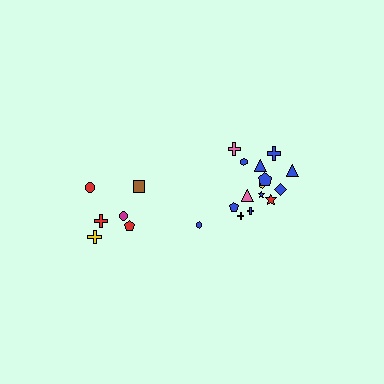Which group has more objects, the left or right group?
The right group.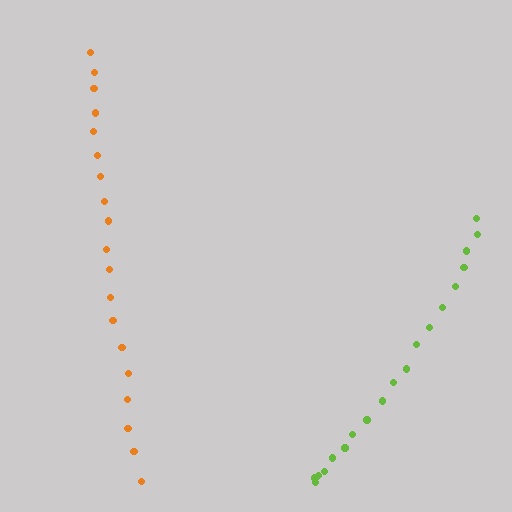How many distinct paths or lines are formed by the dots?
There are 2 distinct paths.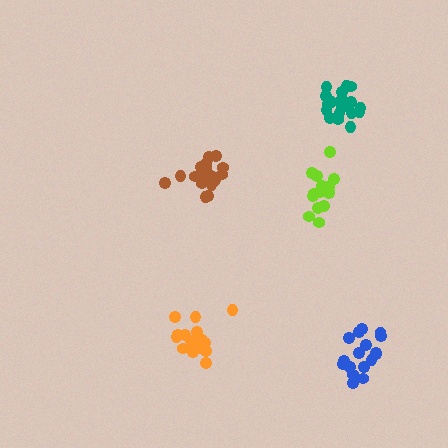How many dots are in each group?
Group 1: 19 dots, Group 2: 19 dots, Group 3: 18 dots, Group 4: 17 dots, Group 5: 18 dots (91 total).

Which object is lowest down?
The blue cluster is bottommost.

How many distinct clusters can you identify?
There are 5 distinct clusters.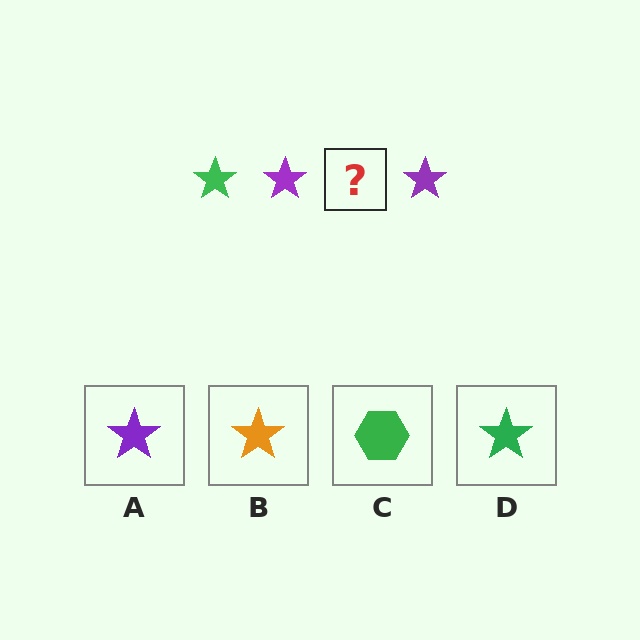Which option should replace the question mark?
Option D.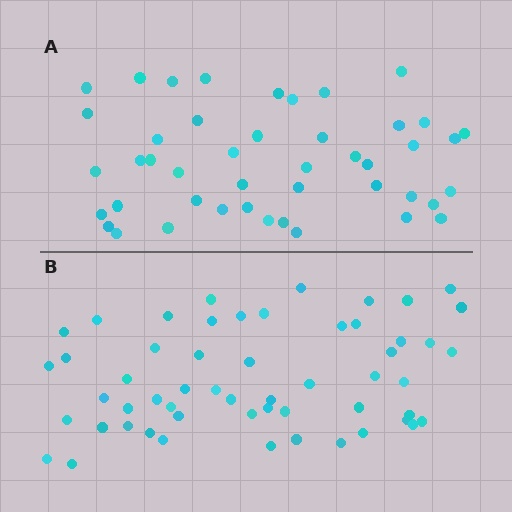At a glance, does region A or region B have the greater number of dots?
Region B (the bottom region) has more dots.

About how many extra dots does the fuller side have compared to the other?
Region B has roughly 10 or so more dots than region A.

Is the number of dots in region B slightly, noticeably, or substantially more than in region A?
Region B has only slightly more — the two regions are fairly close. The ratio is roughly 1.2 to 1.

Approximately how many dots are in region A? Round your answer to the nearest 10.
About 40 dots. (The exact count is 45, which rounds to 40.)